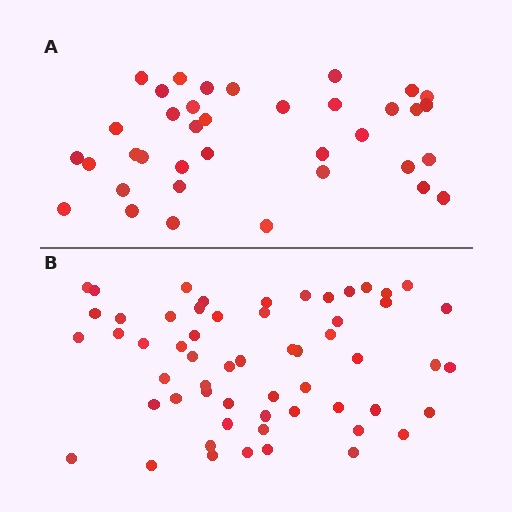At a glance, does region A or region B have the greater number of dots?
Region B (the bottom region) has more dots.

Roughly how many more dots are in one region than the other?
Region B has approximately 20 more dots than region A.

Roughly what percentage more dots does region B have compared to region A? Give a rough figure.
About 55% more.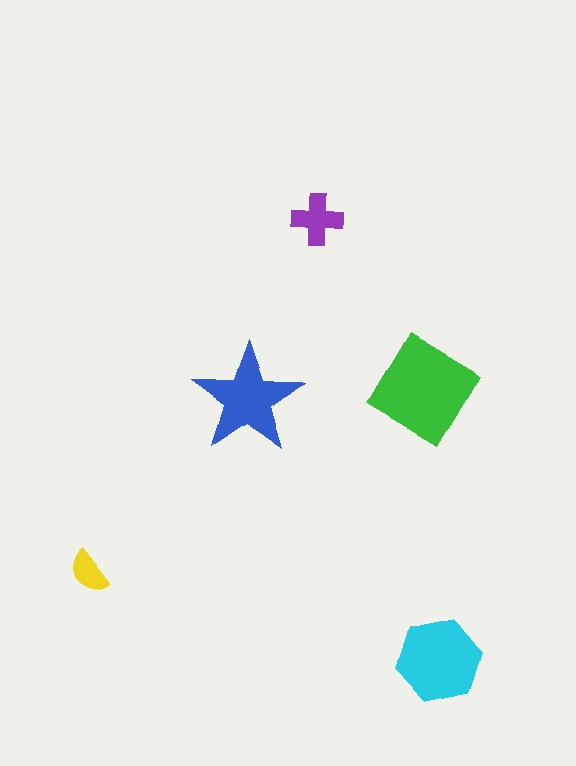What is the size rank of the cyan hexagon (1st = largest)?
2nd.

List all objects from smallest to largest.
The yellow semicircle, the purple cross, the blue star, the cyan hexagon, the green diamond.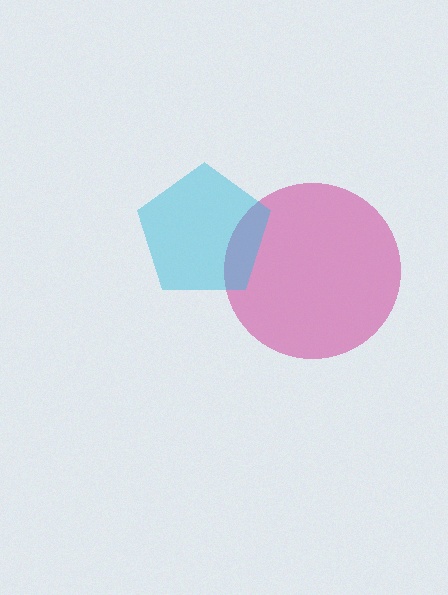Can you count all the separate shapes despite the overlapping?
Yes, there are 2 separate shapes.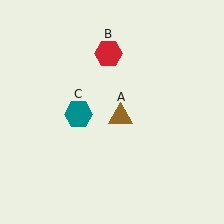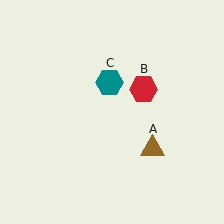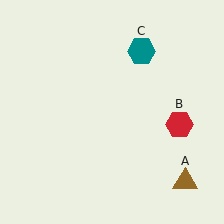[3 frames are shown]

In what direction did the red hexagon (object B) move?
The red hexagon (object B) moved down and to the right.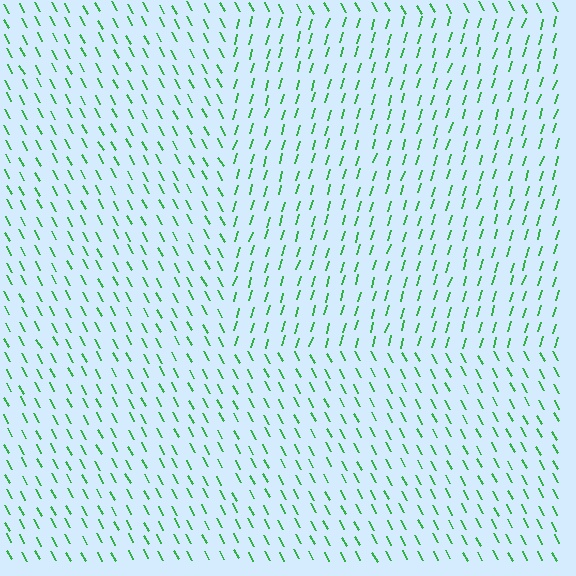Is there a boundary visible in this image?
Yes, there is a texture boundary formed by a change in line orientation.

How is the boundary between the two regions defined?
The boundary is defined purely by a change in line orientation (approximately 45 degrees difference). All lines are the same color and thickness.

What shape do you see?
I see a rectangle.